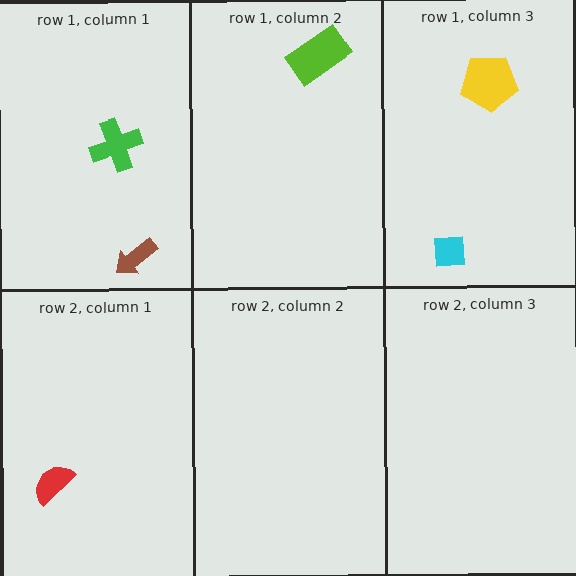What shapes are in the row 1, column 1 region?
The green cross, the brown arrow.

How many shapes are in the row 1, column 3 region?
2.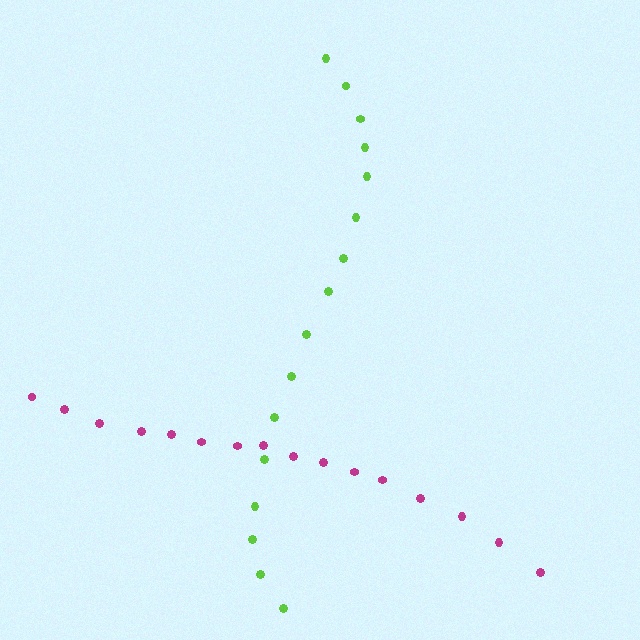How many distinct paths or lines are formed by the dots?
There are 2 distinct paths.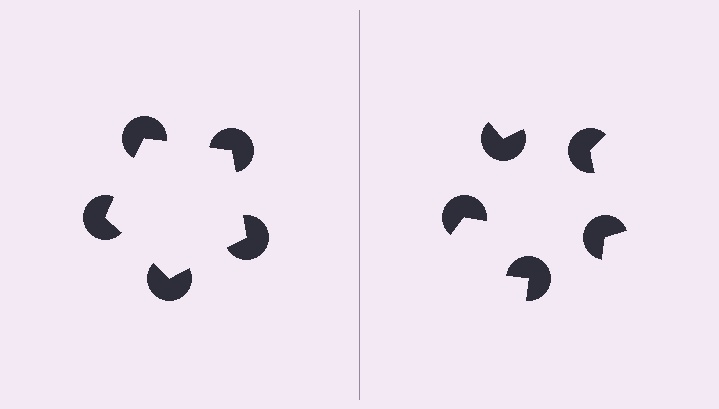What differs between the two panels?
The pac-man discs are positioned identically on both sides; only the wedge orientations differ. On the left they align to a pentagon; on the right they are misaligned.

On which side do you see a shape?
An illusory pentagon appears on the left side. On the right side the wedge cuts are rotated, so no coherent shape forms.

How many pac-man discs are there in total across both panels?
10 — 5 on each side.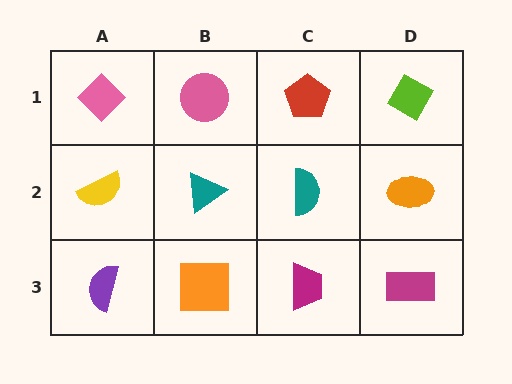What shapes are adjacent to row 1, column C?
A teal semicircle (row 2, column C), a pink circle (row 1, column B), a lime diamond (row 1, column D).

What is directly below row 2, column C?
A magenta trapezoid.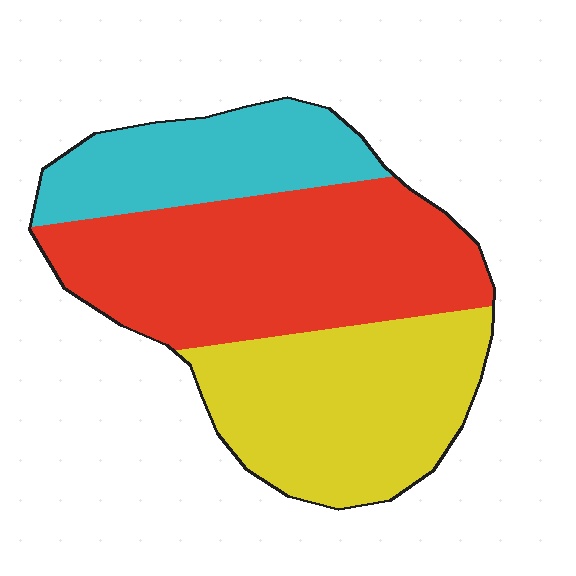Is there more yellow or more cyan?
Yellow.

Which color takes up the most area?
Red, at roughly 45%.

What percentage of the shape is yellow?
Yellow takes up about one third (1/3) of the shape.